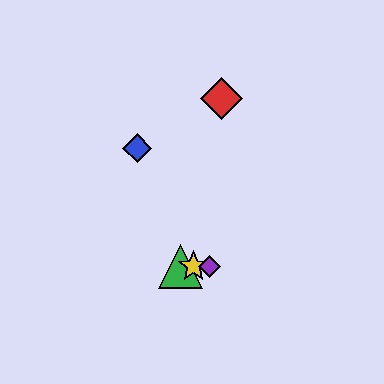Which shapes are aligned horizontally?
The green triangle, the yellow star, the purple diamond are aligned horizontally.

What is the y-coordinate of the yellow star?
The yellow star is at y≈266.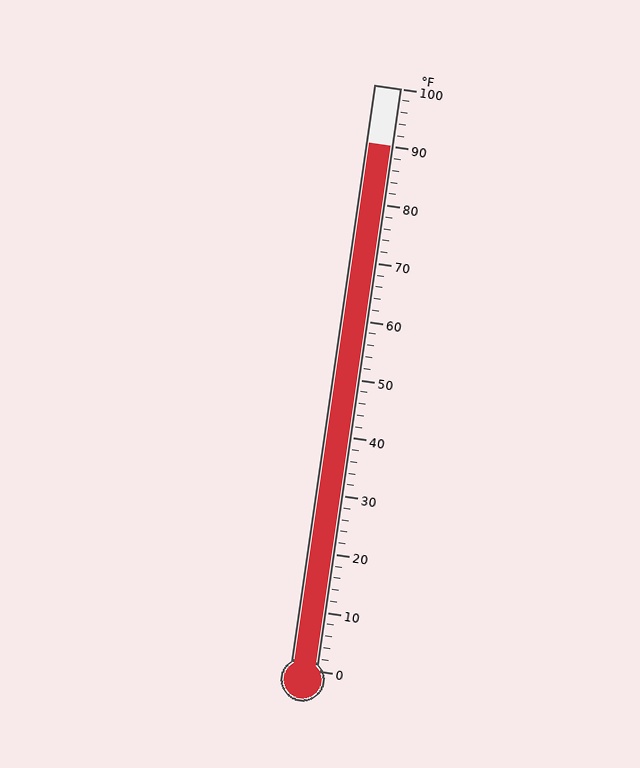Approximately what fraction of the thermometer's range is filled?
The thermometer is filled to approximately 90% of its range.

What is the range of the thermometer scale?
The thermometer scale ranges from 0°F to 100°F.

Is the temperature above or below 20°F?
The temperature is above 20°F.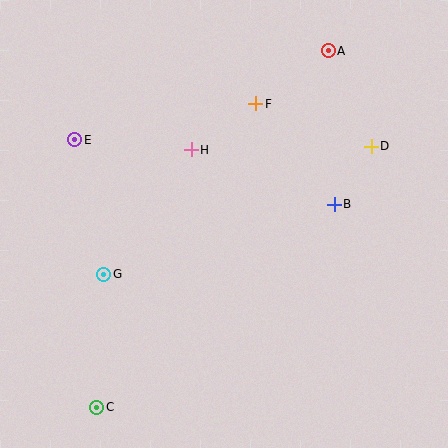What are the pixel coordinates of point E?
Point E is at (75, 140).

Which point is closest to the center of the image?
Point H at (191, 150) is closest to the center.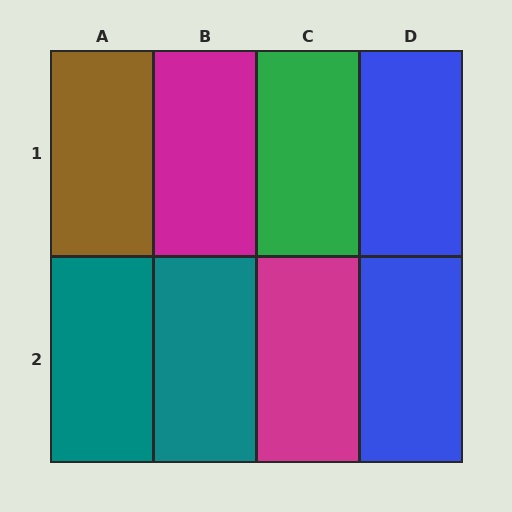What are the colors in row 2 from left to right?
Teal, teal, magenta, blue.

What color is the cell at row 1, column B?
Magenta.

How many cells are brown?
1 cell is brown.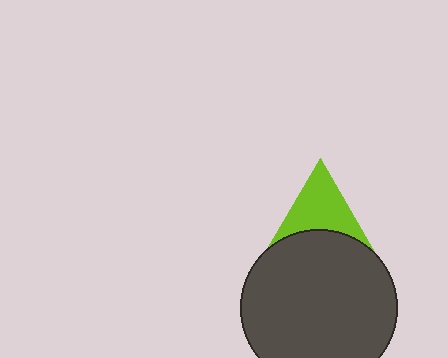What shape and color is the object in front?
The object in front is a dark gray circle.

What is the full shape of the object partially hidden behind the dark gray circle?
The partially hidden object is a lime triangle.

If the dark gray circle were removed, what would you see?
You would see the complete lime triangle.